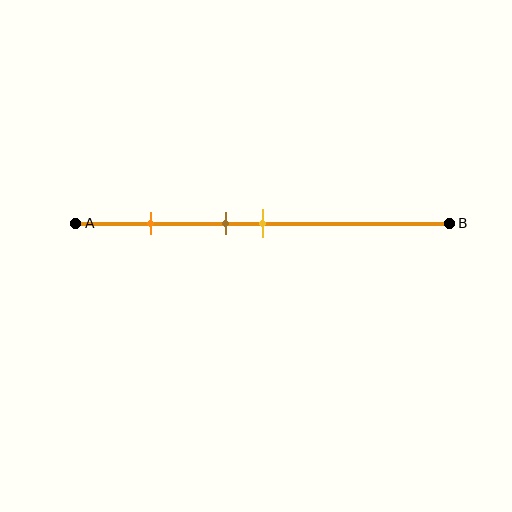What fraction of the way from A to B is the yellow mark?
The yellow mark is approximately 50% (0.5) of the way from A to B.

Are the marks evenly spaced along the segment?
No, the marks are not evenly spaced.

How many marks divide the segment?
There are 3 marks dividing the segment.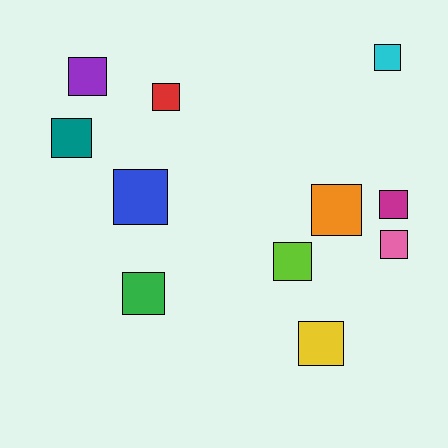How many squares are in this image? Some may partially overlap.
There are 11 squares.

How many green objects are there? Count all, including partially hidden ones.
There is 1 green object.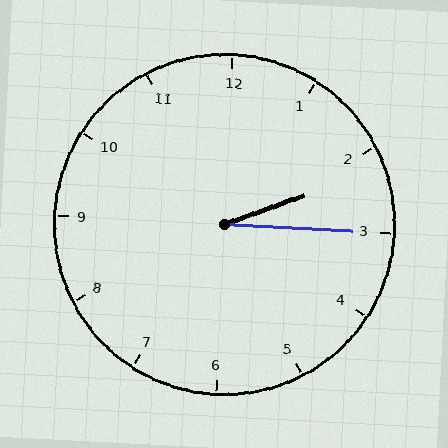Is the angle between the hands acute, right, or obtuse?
It is acute.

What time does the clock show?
2:15.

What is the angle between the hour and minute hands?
Approximately 22 degrees.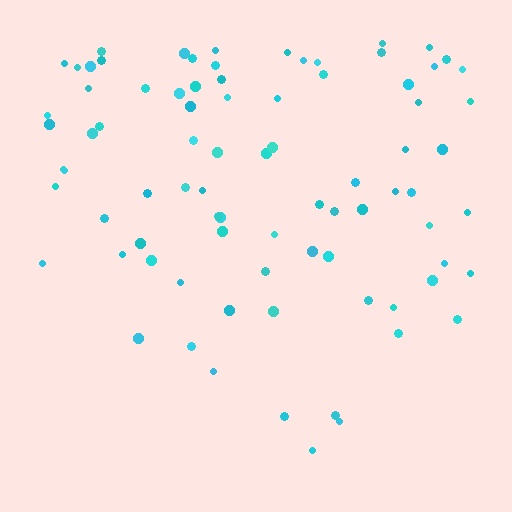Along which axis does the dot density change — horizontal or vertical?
Vertical.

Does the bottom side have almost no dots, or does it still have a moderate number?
Still a moderate number, just noticeably fewer than the top.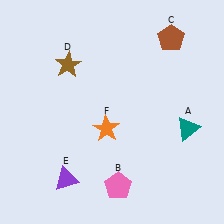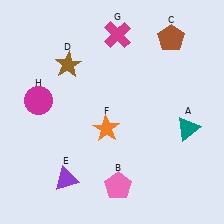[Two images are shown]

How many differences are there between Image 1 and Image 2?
There are 2 differences between the two images.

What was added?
A magenta cross (G), a magenta circle (H) were added in Image 2.